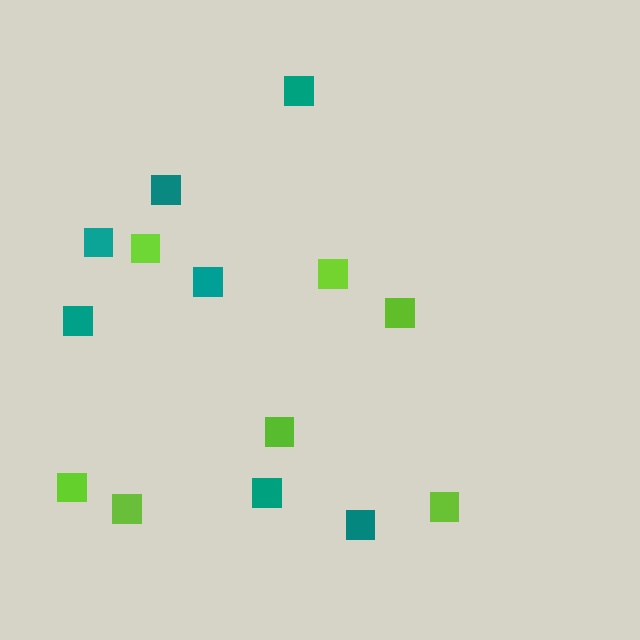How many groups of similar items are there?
There are 2 groups: one group of lime squares (7) and one group of teal squares (7).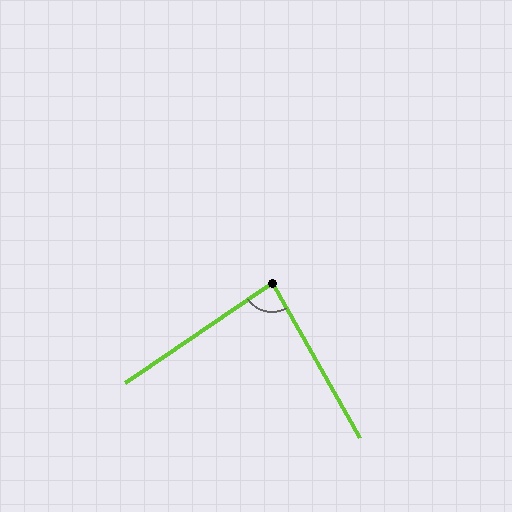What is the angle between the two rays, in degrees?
Approximately 85 degrees.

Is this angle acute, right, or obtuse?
It is approximately a right angle.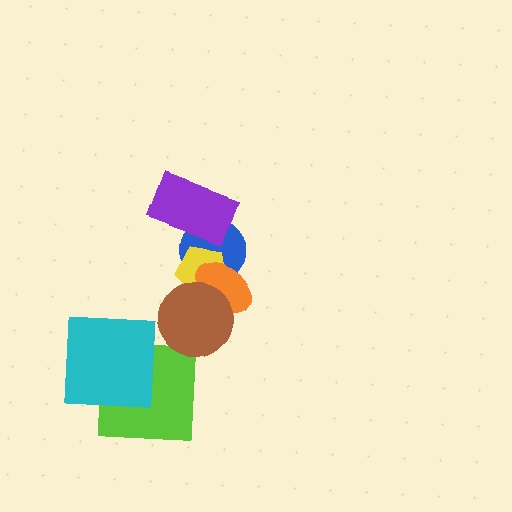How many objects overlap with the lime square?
1 object overlaps with the lime square.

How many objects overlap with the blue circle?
3 objects overlap with the blue circle.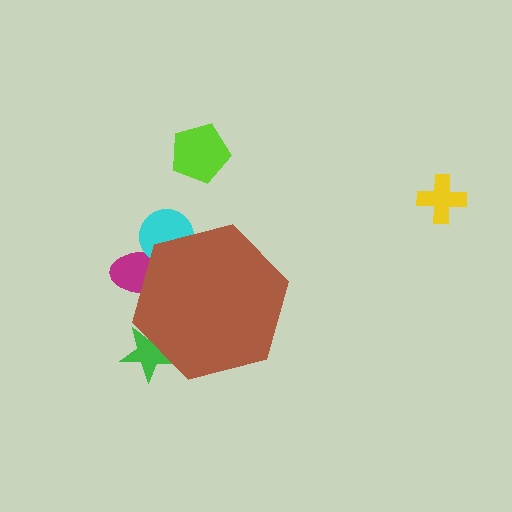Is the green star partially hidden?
Yes, the green star is partially hidden behind the brown hexagon.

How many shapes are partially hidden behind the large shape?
3 shapes are partially hidden.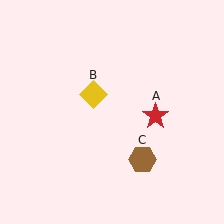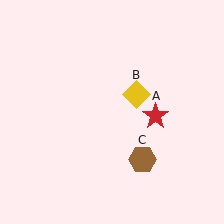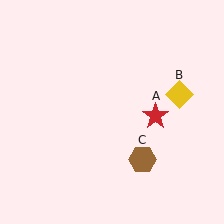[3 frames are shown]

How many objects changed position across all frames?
1 object changed position: yellow diamond (object B).